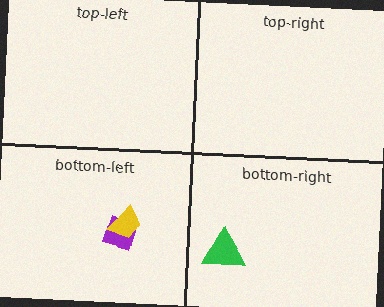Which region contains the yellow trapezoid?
The bottom-left region.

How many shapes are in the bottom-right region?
1.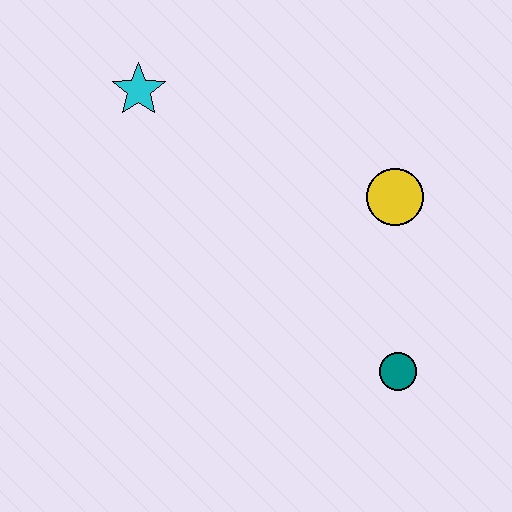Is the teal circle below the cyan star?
Yes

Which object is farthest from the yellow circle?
The cyan star is farthest from the yellow circle.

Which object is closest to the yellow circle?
The teal circle is closest to the yellow circle.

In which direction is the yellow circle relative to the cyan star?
The yellow circle is to the right of the cyan star.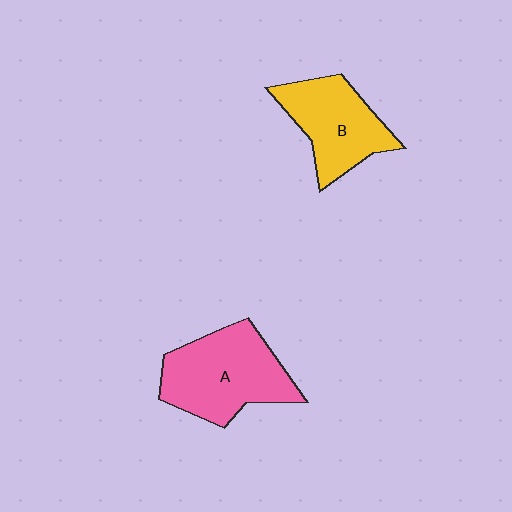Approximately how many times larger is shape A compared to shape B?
Approximately 1.2 times.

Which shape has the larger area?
Shape A (pink).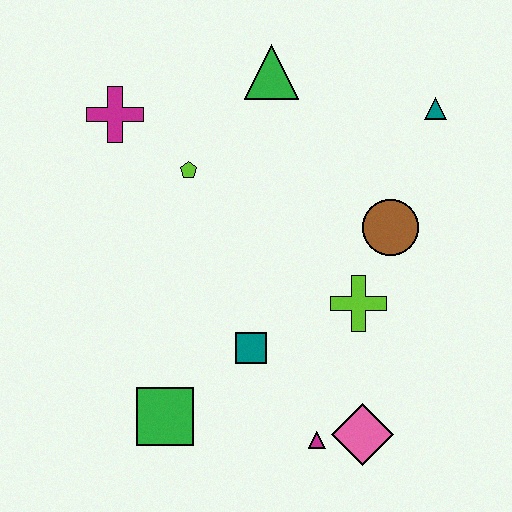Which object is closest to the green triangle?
The lime pentagon is closest to the green triangle.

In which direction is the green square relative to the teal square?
The green square is to the left of the teal square.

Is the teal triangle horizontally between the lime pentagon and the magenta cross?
No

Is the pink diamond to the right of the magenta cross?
Yes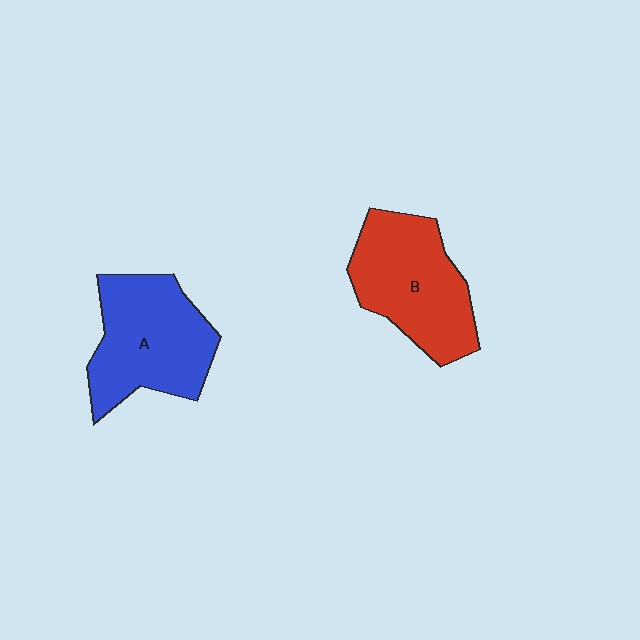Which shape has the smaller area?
Shape B (red).